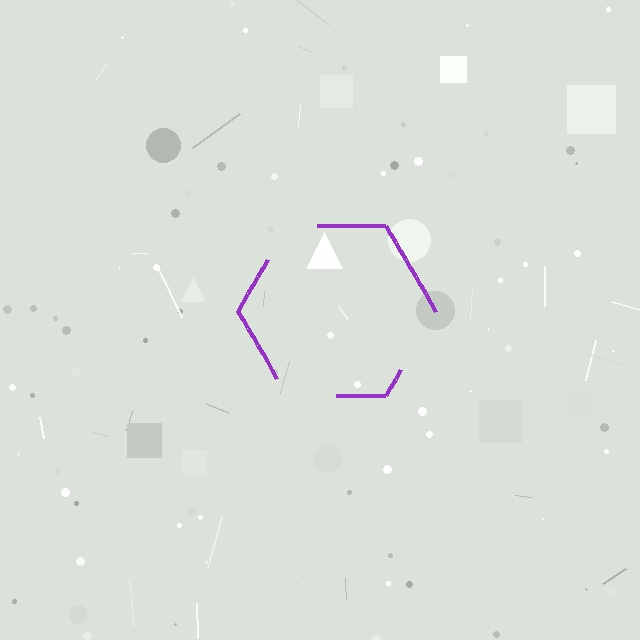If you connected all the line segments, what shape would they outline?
They would outline a hexagon.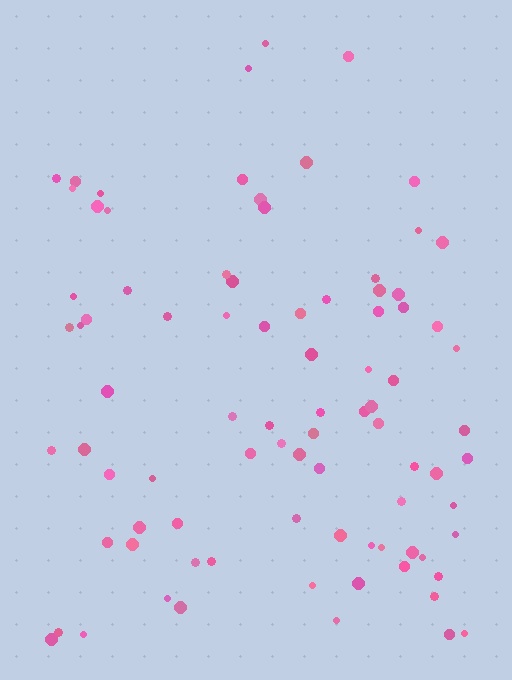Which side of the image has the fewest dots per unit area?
The top.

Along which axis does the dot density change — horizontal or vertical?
Vertical.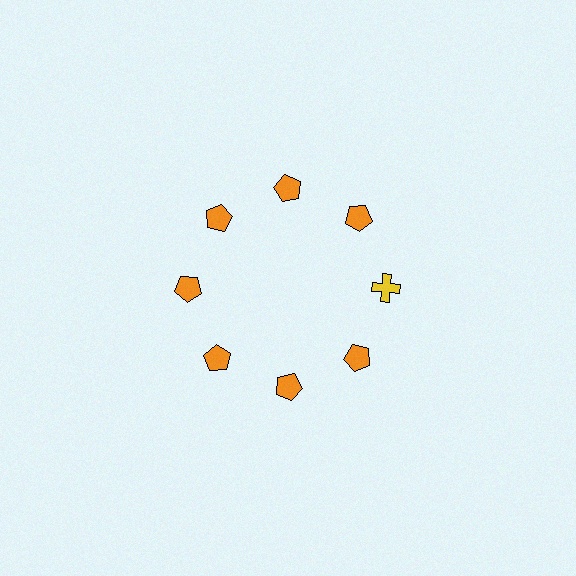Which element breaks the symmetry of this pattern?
The yellow cross at roughly the 3 o'clock position breaks the symmetry. All other shapes are orange pentagons.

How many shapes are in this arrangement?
There are 8 shapes arranged in a ring pattern.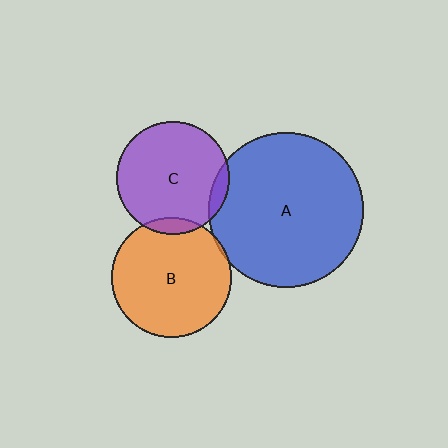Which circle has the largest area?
Circle A (blue).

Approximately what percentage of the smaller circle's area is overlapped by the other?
Approximately 5%.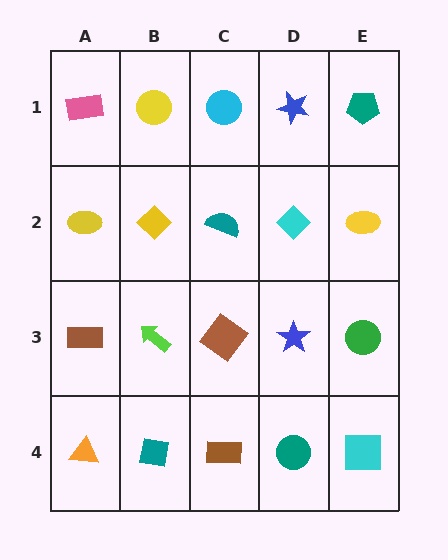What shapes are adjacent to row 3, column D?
A cyan diamond (row 2, column D), a teal circle (row 4, column D), a brown diamond (row 3, column C), a green circle (row 3, column E).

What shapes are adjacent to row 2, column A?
A pink rectangle (row 1, column A), a brown rectangle (row 3, column A), a yellow diamond (row 2, column B).